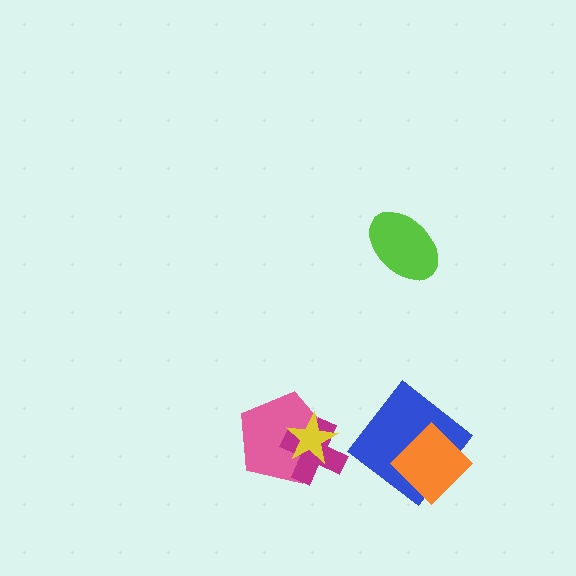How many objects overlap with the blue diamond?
1 object overlaps with the blue diamond.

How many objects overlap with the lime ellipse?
0 objects overlap with the lime ellipse.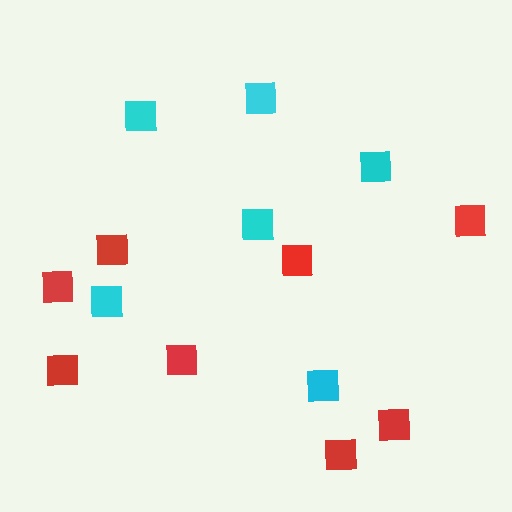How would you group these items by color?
There are 2 groups: one group of red squares (8) and one group of cyan squares (6).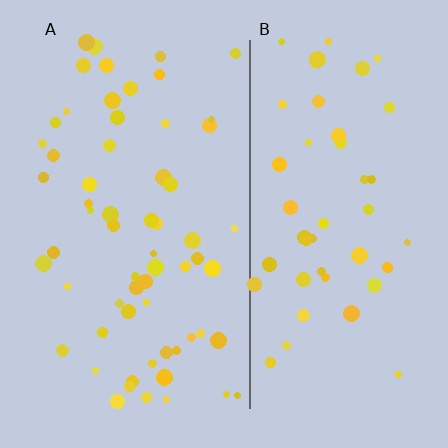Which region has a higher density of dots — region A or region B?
A (the left).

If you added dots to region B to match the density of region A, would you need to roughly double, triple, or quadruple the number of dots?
Approximately double.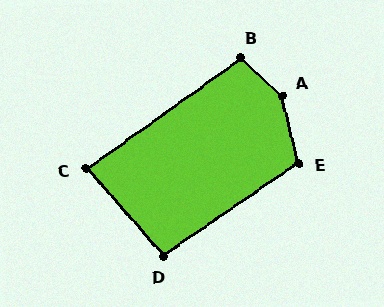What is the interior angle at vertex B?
Approximately 102 degrees (obtuse).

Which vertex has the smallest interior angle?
C, at approximately 84 degrees.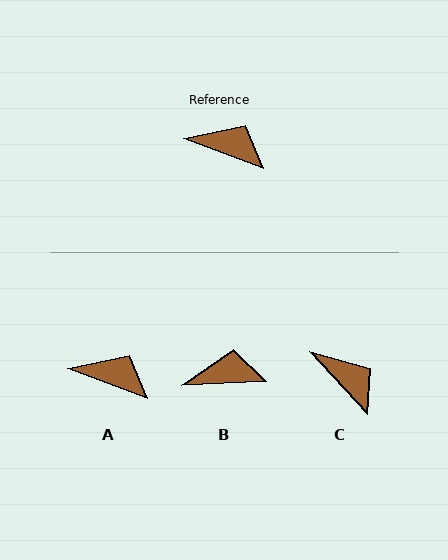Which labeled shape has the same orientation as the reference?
A.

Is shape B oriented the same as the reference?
No, it is off by about 23 degrees.